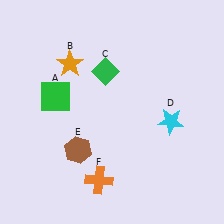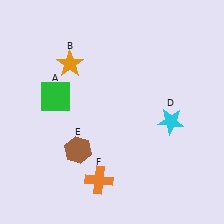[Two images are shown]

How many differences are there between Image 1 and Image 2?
There is 1 difference between the two images.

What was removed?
The green diamond (C) was removed in Image 2.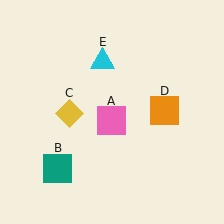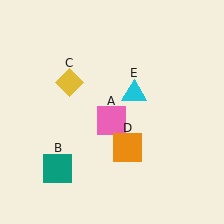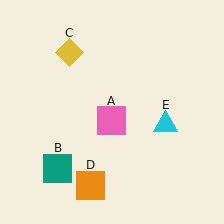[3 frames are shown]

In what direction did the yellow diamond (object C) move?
The yellow diamond (object C) moved up.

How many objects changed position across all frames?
3 objects changed position: yellow diamond (object C), orange square (object D), cyan triangle (object E).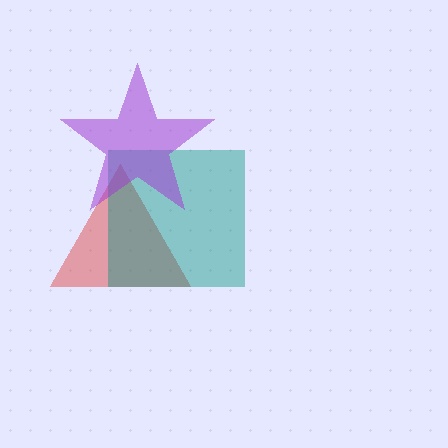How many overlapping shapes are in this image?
There are 3 overlapping shapes in the image.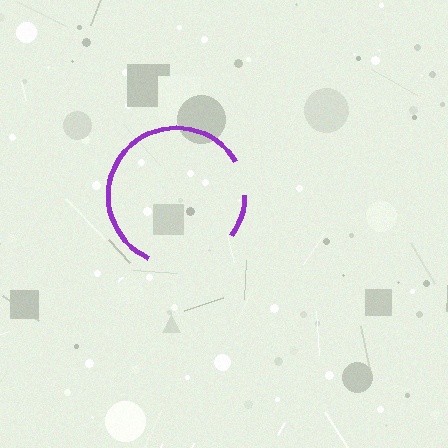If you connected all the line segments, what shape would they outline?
They would outline a circle.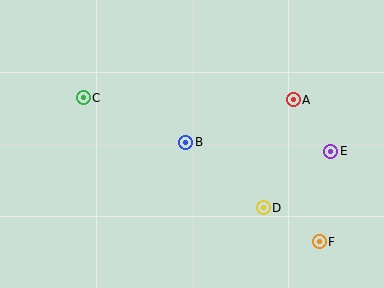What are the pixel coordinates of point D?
Point D is at (263, 208).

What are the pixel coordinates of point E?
Point E is at (331, 151).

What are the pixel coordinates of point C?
Point C is at (83, 98).